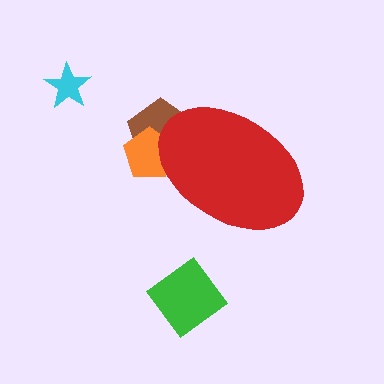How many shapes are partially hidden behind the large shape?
2 shapes are partially hidden.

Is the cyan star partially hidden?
No, the cyan star is fully visible.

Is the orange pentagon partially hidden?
Yes, the orange pentagon is partially hidden behind the red ellipse.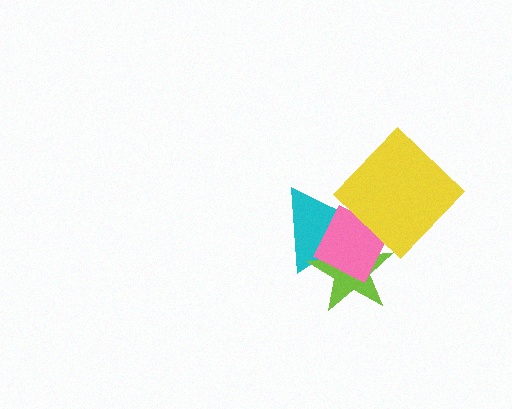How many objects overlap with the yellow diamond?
0 objects overlap with the yellow diamond.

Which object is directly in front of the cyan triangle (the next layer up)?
The lime star is directly in front of the cyan triangle.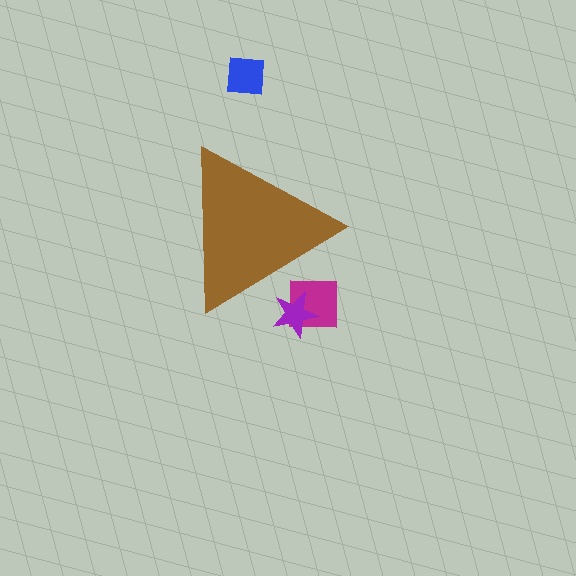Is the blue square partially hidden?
No, the blue square is fully visible.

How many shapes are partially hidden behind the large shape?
2 shapes are partially hidden.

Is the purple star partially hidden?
Yes, the purple star is partially hidden behind the brown triangle.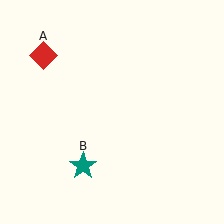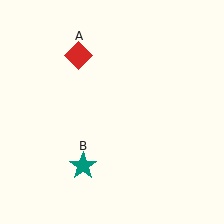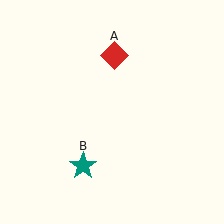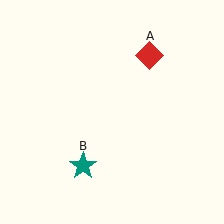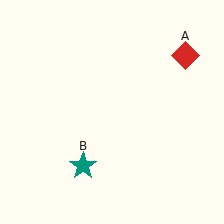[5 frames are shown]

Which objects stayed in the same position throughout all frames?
Teal star (object B) remained stationary.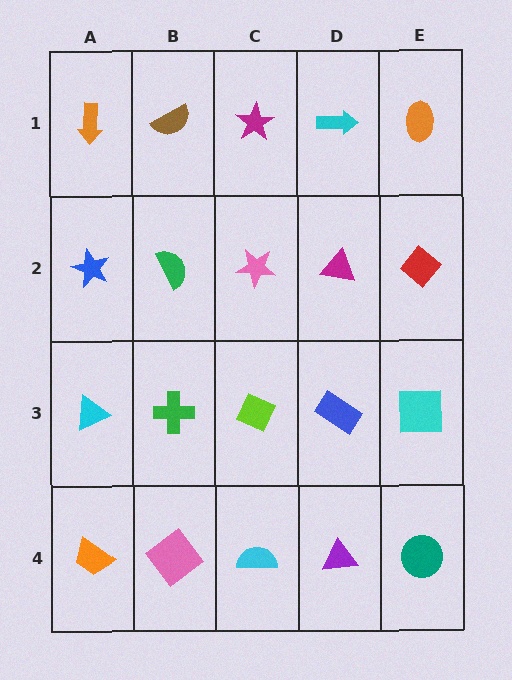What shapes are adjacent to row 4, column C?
A lime diamond (row 3, column C), a pink diamond (row 4, column B), a purple triangle (row 4, column D).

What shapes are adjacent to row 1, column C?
A pink star (row 2, column C), a brown semicircle (row 1, column B), a cyan arrow (row 1, column D).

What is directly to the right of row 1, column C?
A cyan arrow.